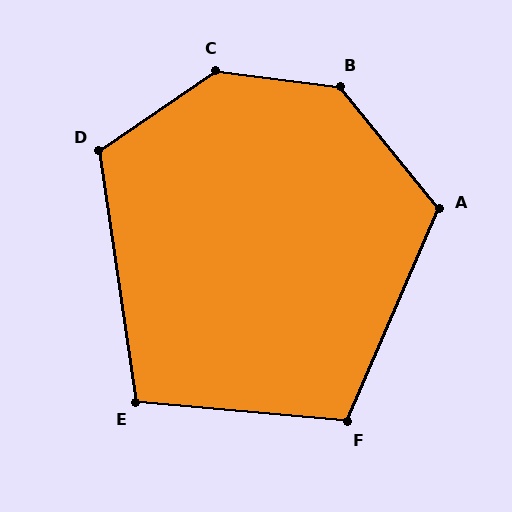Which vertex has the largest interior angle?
C, at approximately 139 degrees.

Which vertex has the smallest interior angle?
E, at approximately 104 degrees.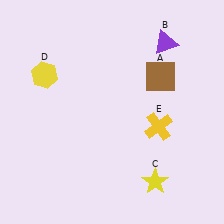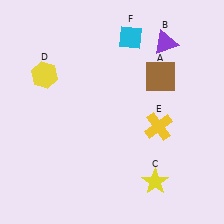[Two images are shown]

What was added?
A cyan diamond (F) was added in Image 2.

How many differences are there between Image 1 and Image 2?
There is 1 difference between the two images.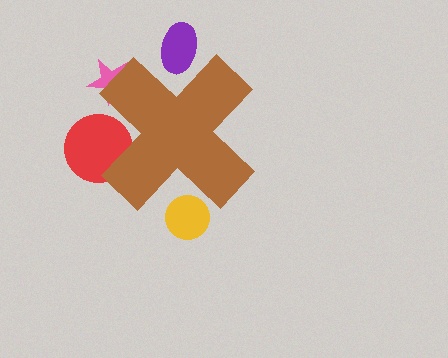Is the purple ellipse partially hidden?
Yes, the purple ellipse is partially hidden behind the brown cross.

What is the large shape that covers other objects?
A brown cross.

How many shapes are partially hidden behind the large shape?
4 shapes are partially hidden.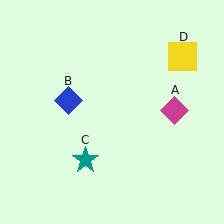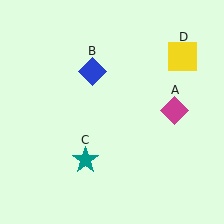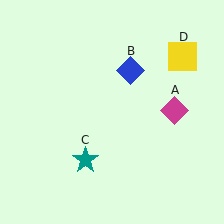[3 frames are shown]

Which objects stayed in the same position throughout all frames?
Magenta diamond (object A) and teal star (object C) and yellow square (object D) remained stationary.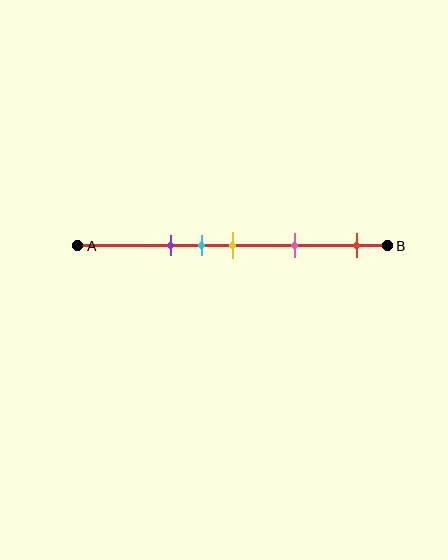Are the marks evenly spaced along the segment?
No, the marks are not evenly spaced.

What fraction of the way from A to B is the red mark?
The red mark is approximately 90% (0.9) of the way from A to B.